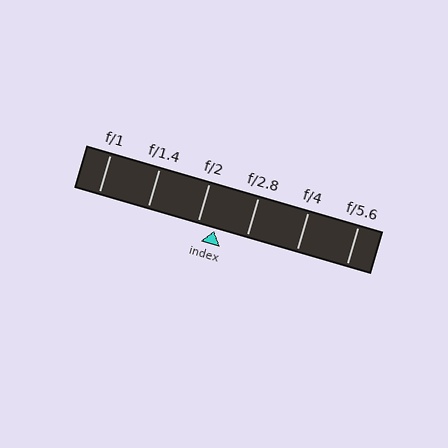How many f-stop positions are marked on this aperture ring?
There are 6 f-stop positions marked.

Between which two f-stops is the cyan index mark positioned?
The index mark is between f/2 and f/2.8.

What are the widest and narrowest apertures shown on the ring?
The widest aperture shown is f/1 and the narrowest is f/5.6.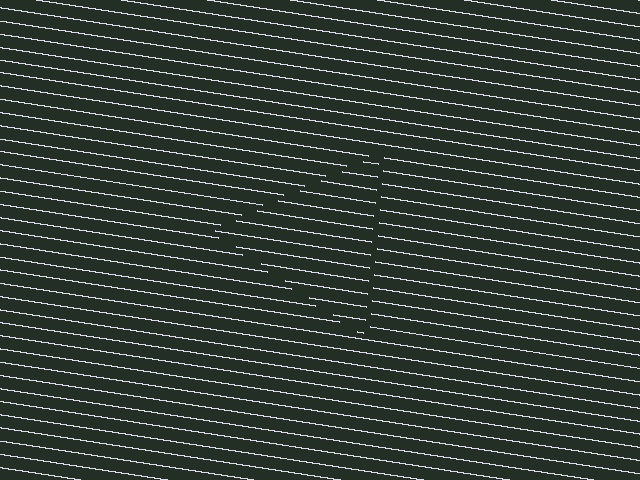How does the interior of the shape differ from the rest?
The interior of the shape contains the same grating, shifted by half a period — the contour is defined by the phase discontinuity where line-ends from the inner and outer gratings abut.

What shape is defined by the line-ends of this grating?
An illusory triangle. The interior of the shape contains the same grating, shifted by half a period — the contour is defined by the phase discontinuity where line-ends from the inner and outer gratings abut.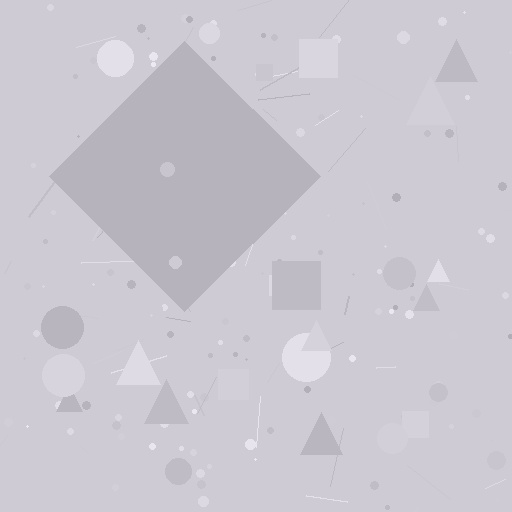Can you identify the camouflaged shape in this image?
The camouflaged shape is a diamond.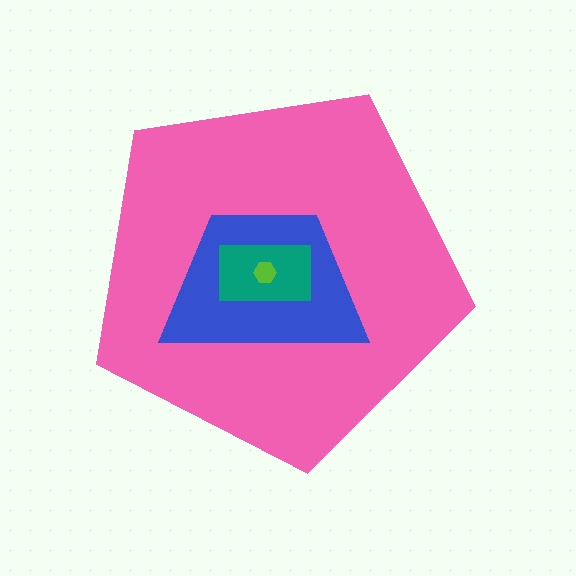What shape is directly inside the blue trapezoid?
The teal rectangle.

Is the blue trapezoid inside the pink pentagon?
Yes.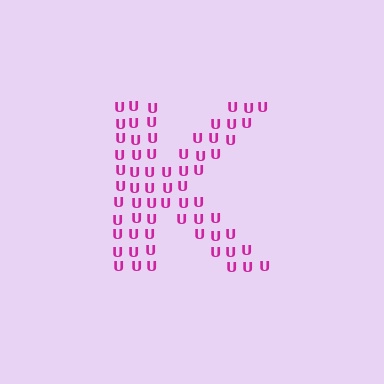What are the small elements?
The small elements are letter U's.